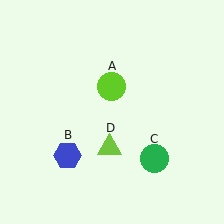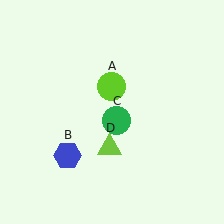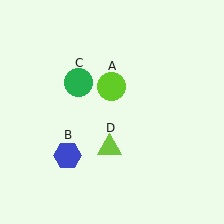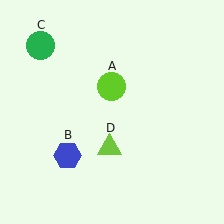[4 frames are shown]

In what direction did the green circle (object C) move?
The green circle (object C) moved up and to the left.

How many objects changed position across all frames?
1 object changed position: green circle (object C).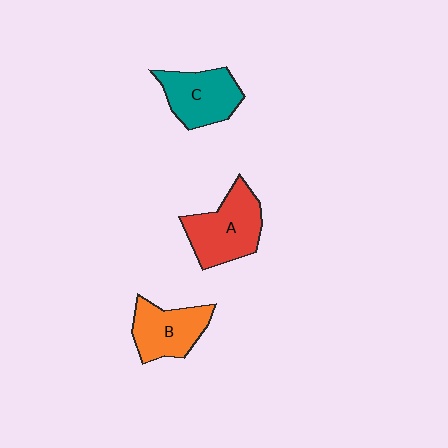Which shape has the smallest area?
Shape B (orange).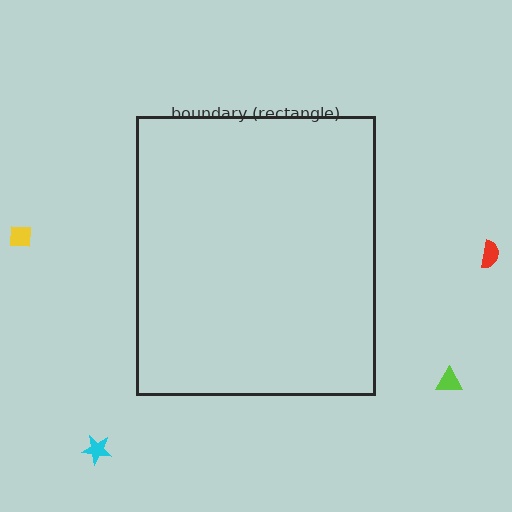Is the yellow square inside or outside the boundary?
Outside.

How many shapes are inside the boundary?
0 inside, 4 outside.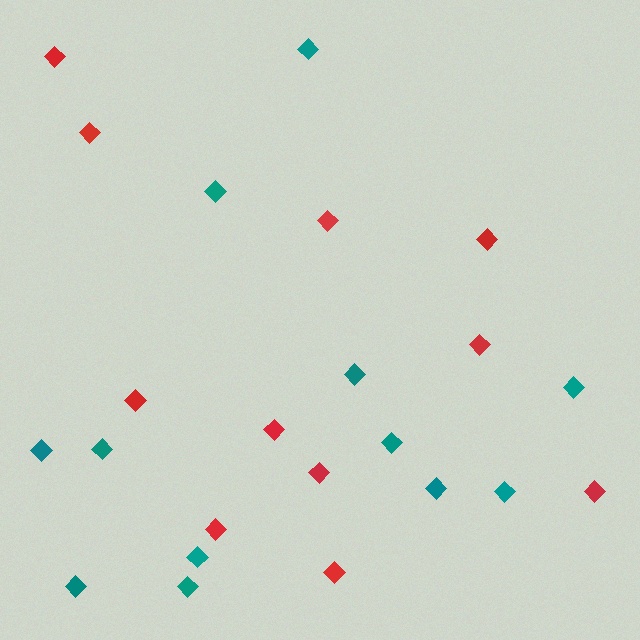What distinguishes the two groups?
There are 2 groups: one group of teal diamonds (12) and one group of red diamonds (11).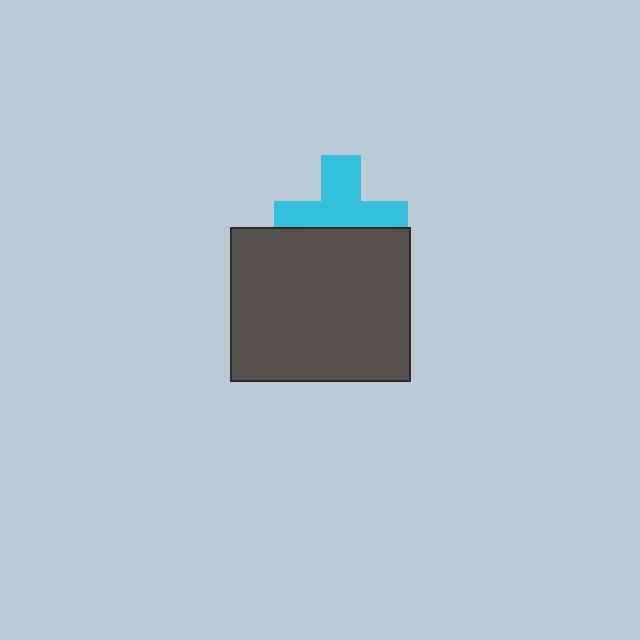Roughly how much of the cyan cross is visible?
About half of it is visible (roughly 59%).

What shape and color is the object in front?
The object in front is a dark gray rectangle.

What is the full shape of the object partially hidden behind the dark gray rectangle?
The partially hidden object is a cyan cross.